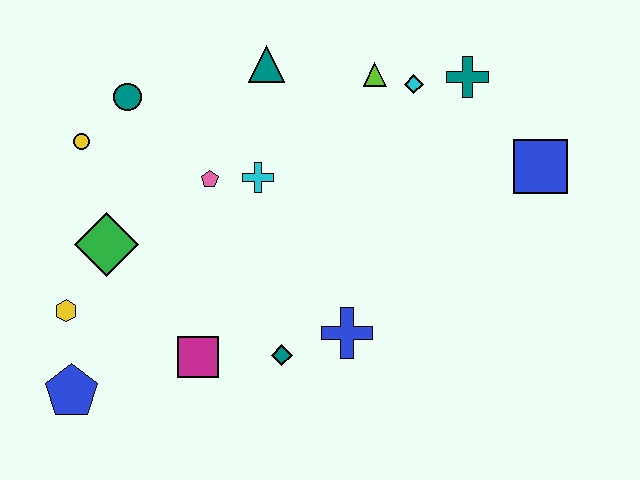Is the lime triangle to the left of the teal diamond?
No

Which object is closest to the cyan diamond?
The lime triangle is closest to the cyan diamond.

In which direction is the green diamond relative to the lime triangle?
The green diamond is to the left of the lime triangle.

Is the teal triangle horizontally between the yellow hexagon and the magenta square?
No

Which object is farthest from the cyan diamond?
The blue pentagon is farthest from the cyan diamond.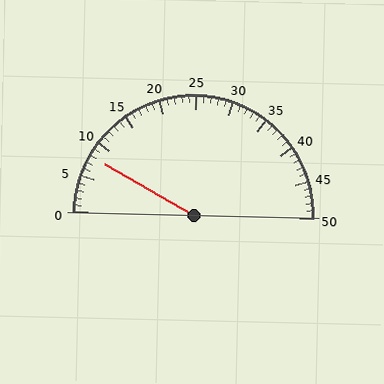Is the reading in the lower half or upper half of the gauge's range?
The reading is in the lower half of the range (0 to 50).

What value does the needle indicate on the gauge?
The needle indicates approximately 8.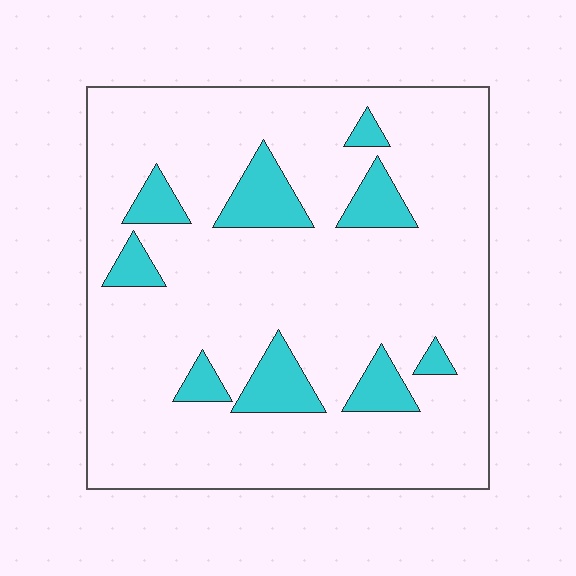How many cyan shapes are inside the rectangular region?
9.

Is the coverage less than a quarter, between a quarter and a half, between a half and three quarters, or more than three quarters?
Less than a quarter.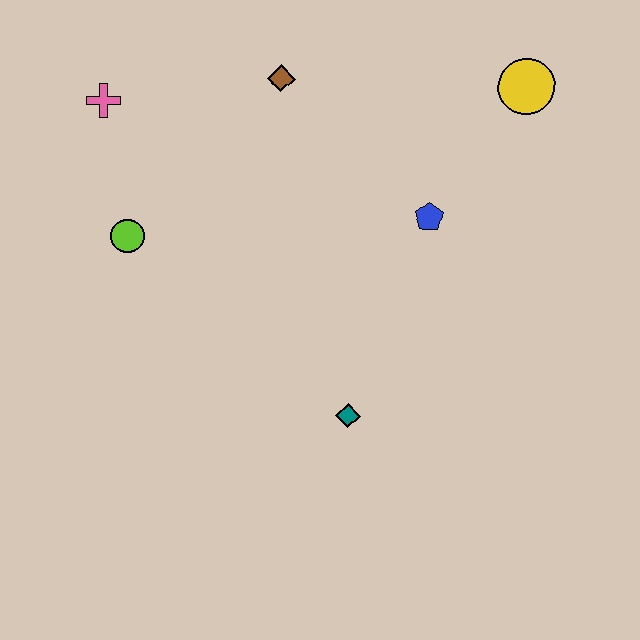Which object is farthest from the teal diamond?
The pink cross is farthest from the teal diamond.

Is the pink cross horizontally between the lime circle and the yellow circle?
No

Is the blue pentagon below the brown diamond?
Yes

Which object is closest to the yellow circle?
The blue pentagon is closest to the yellow circle.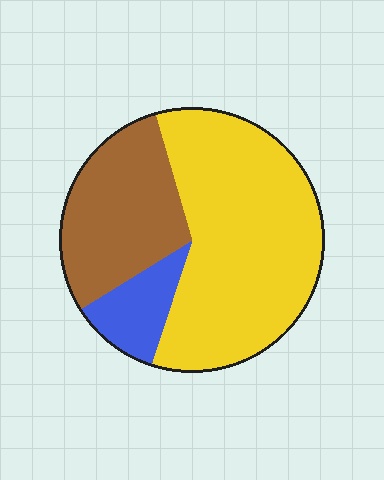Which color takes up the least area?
Blue, at roughly 10%.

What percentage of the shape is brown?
Brown takes up about one third (1/3) of the shape.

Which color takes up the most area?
Yellow, at roughly 60%.